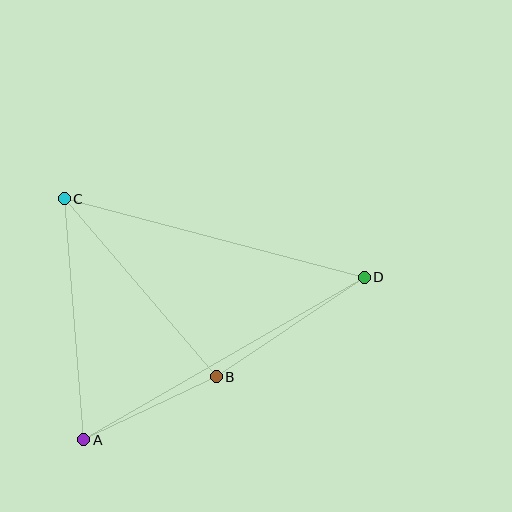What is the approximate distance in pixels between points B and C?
The distance between B and C is approximately 234 pixels.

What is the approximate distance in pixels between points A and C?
The distance between A and C is approximately 241 pixels.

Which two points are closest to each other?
Points A and B are closest to each other.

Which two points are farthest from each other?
Points A and D are farthest from each other.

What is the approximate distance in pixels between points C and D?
The distance between C and D is approximately 310 pixels.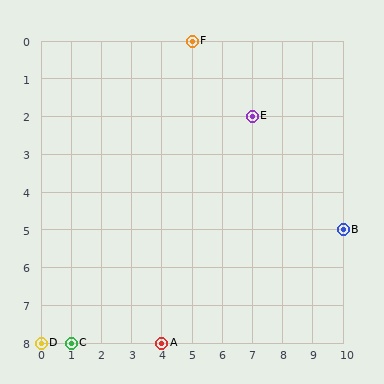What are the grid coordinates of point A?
Point A is at grid coordinates (4, 8).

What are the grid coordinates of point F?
Point F is at grid coordinates (5, 0).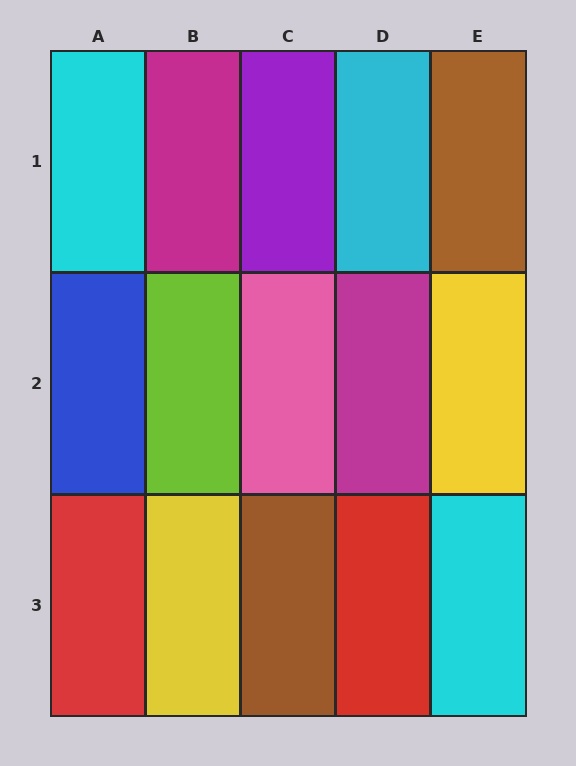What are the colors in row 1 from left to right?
Cyan, magenta, purple, cyan, brown.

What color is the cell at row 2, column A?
Blue.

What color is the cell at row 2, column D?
Magenta.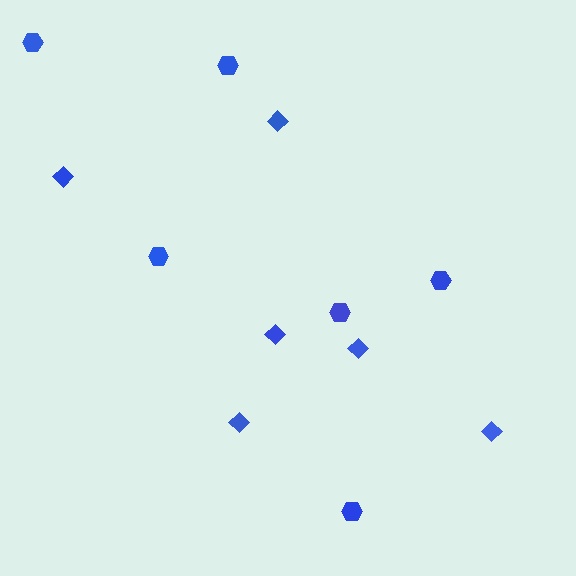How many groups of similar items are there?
There are 2 groups: one group of hexagons (6) and one group of diamonds (6).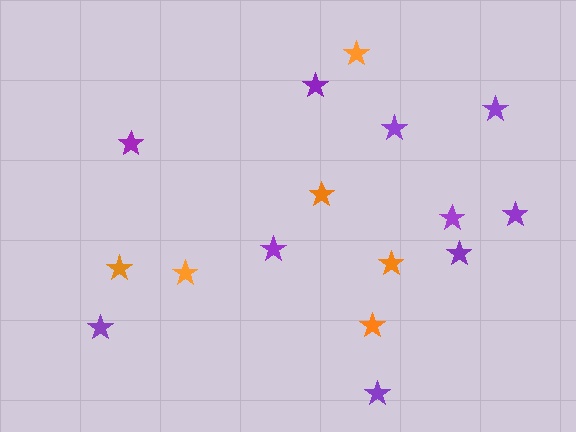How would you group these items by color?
There are 2 groups: one group of purple stars (10) and one group of orange stars (6).